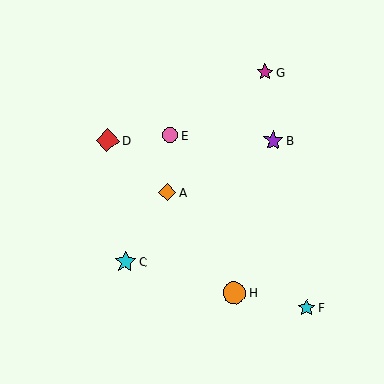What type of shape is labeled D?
Shape D is a red diamond.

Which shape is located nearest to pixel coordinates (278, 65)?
The magenta star (labeled G) at (265, 72) is nearest to that location.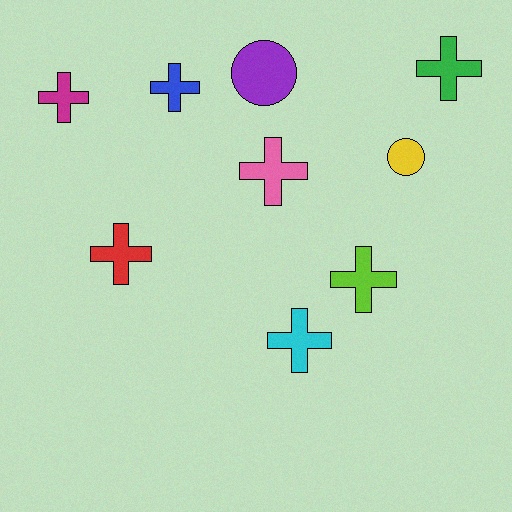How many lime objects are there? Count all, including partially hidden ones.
There is 1 lime object.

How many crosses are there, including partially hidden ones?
There are 7 crosses.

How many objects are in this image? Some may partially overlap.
There are 9 objects.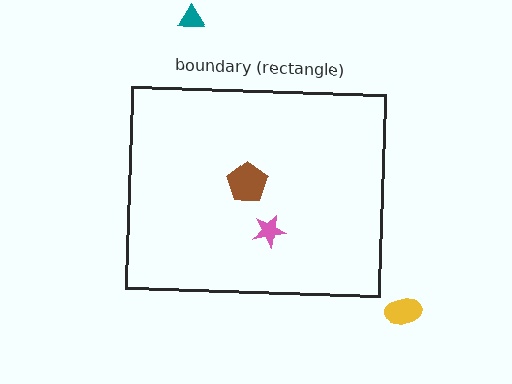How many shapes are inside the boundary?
2 inside, 2 outside.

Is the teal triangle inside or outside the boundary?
Outside.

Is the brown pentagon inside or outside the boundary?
Inside.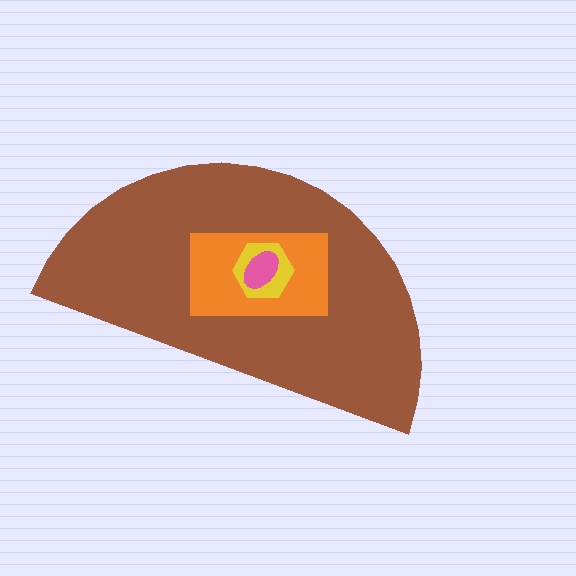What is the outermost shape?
The brown semicircle.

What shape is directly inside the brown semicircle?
The orange rectangle.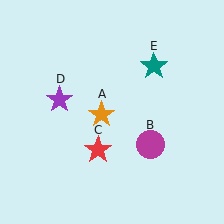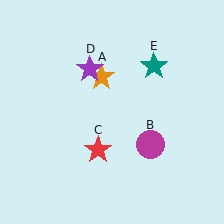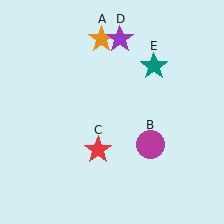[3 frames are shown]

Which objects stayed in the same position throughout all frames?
Magenta circle (object B) and red star (object C) and teal star (object E) remained stationary.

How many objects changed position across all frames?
2 objects changed position: orange star (object A), purple star (object D).